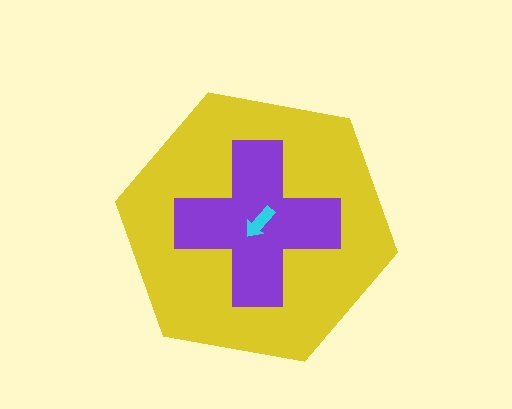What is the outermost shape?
The yellow hexagon.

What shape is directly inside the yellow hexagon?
The purple cross.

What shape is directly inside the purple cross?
The cyan arrow.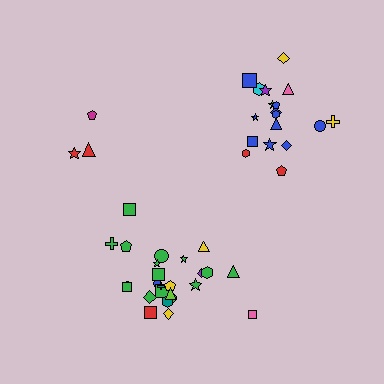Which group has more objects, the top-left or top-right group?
The top-right group.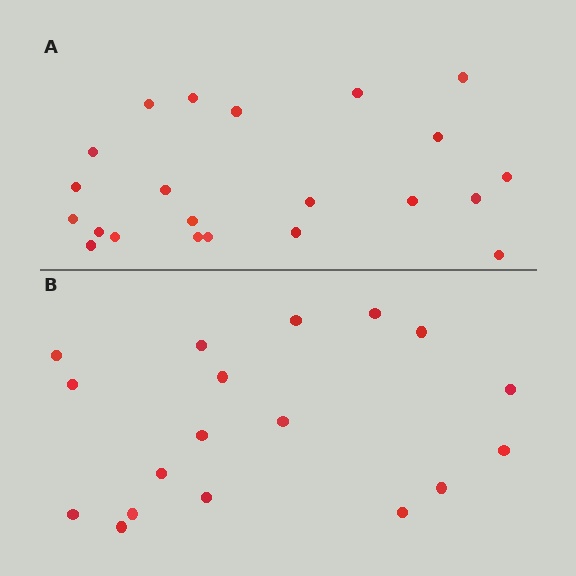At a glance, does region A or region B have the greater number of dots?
Region A (the top region) has more dots.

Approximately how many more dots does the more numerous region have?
Region A has about 4 more dots than region B.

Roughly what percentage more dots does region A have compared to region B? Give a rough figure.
About 20% more.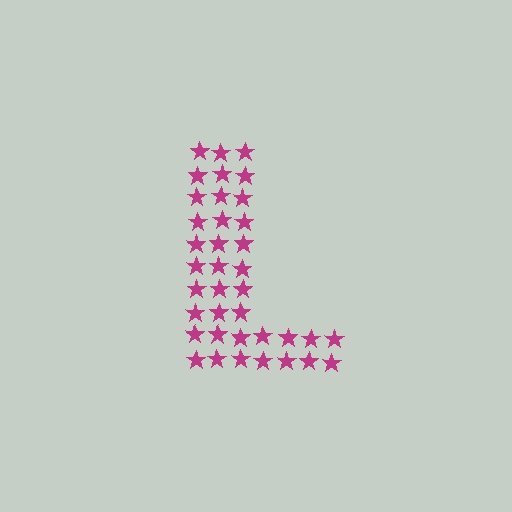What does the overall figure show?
The overall figure shows the letter L.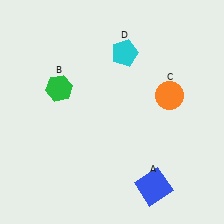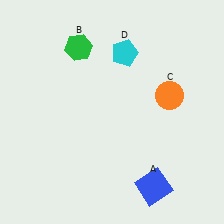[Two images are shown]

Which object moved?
The green hexagon (B) moved up.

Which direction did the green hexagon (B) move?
The green hexagon (B) moved up.